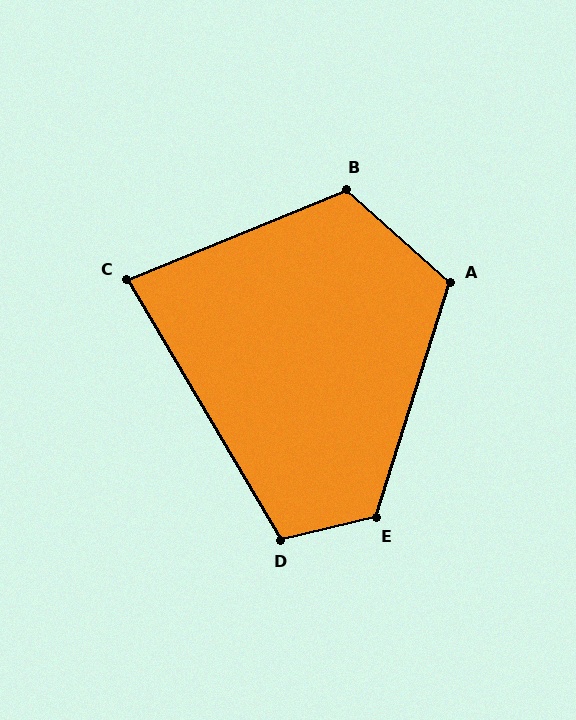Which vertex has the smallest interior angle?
C, at approximately 82 degrees.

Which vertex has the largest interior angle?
E, at approximately 121 degrees.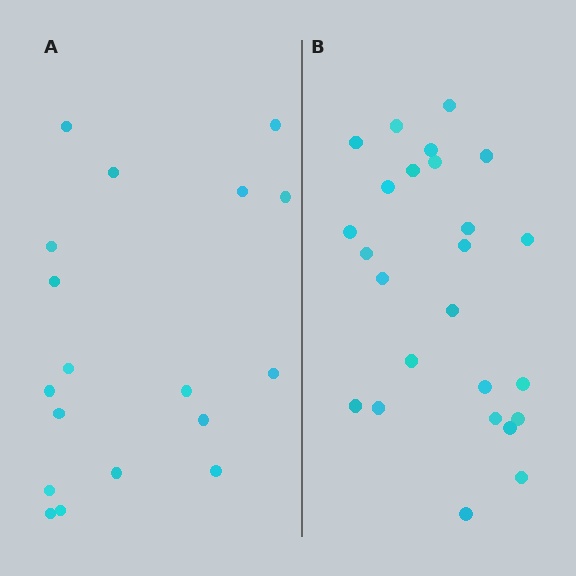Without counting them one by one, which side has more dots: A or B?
Region B (the right region) has more dots.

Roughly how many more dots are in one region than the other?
Region B has roughly 8 or so more dots than region A.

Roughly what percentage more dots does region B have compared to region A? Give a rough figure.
About 40% more.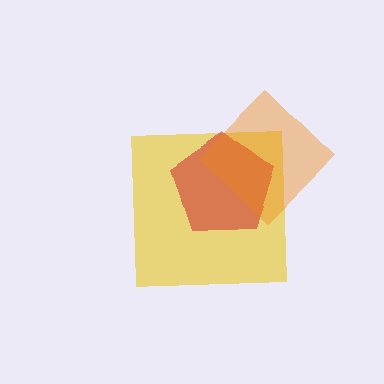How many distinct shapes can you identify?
There are 3 distinct shapes: a yellow square, a red pentagon, an orange diamond.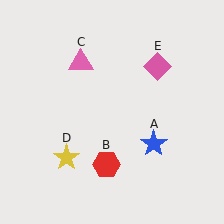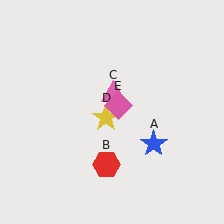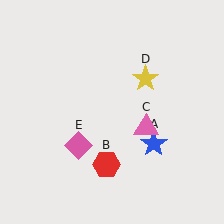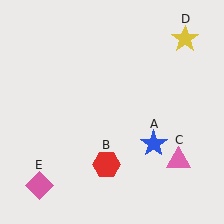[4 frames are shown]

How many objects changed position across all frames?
3 objects changed position: pink triangle (object C), yellow star (object D), pink diamond (object E).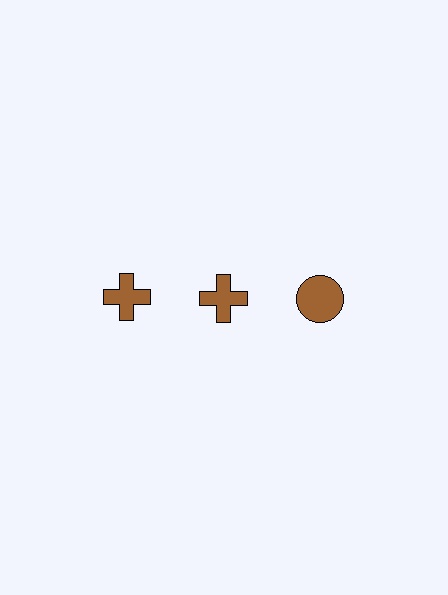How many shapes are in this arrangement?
There are 3 shapes arranged in a grid pattern.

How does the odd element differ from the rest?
It has a different shape: circle instead of cross.